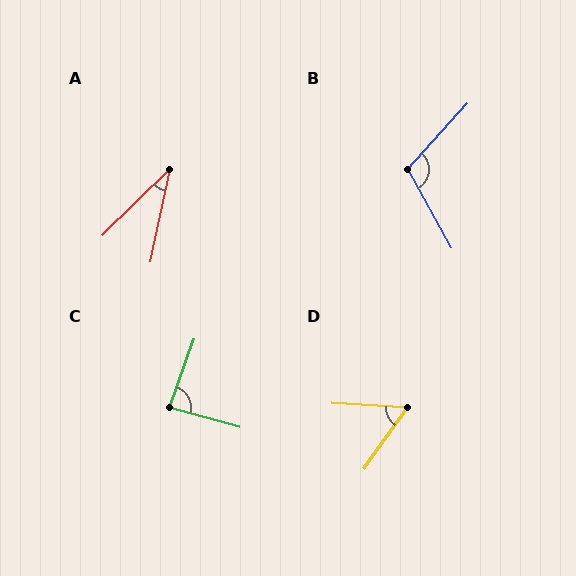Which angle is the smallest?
A, at approximately 33 degrees.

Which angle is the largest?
B, at approximately 109 degrees.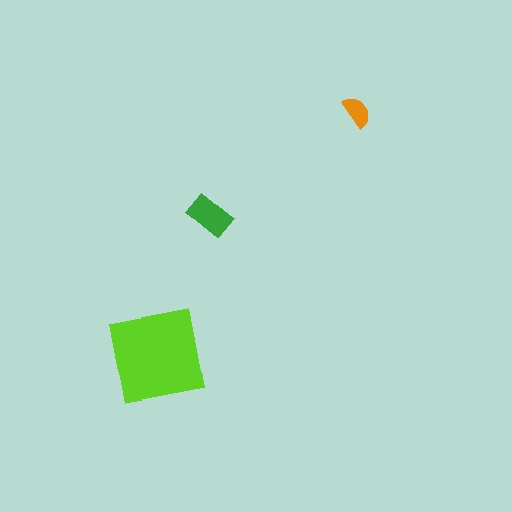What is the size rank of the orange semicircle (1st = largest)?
3rd.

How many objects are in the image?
There are 3 objects in the image.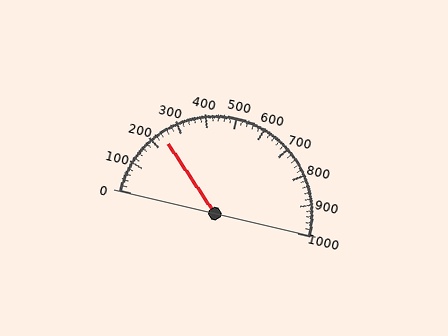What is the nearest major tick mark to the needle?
The nearest major tick mark is 200.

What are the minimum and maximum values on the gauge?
The gauge ranges from 0 to 1000.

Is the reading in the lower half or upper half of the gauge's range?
The reading is in the lower half of the range (0 to 1000).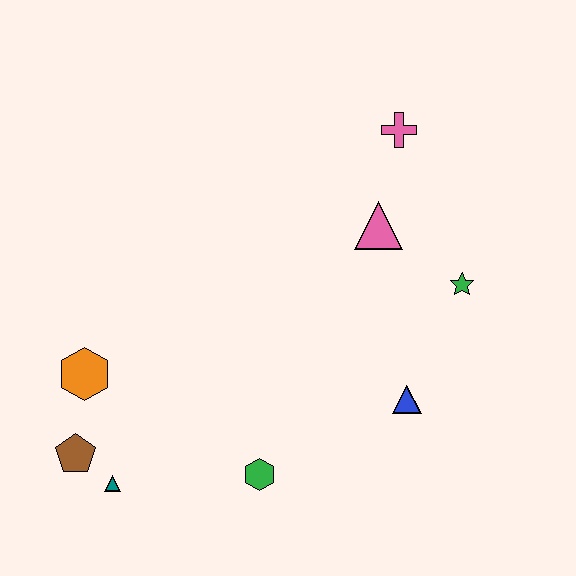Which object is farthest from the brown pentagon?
The pink cross is farthest from the brown pentagon.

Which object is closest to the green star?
The pink triangle is closest to the green star.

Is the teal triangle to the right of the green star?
No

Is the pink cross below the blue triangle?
No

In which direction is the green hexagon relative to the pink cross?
The green hexagon is below the pink cross.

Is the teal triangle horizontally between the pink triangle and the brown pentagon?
Yes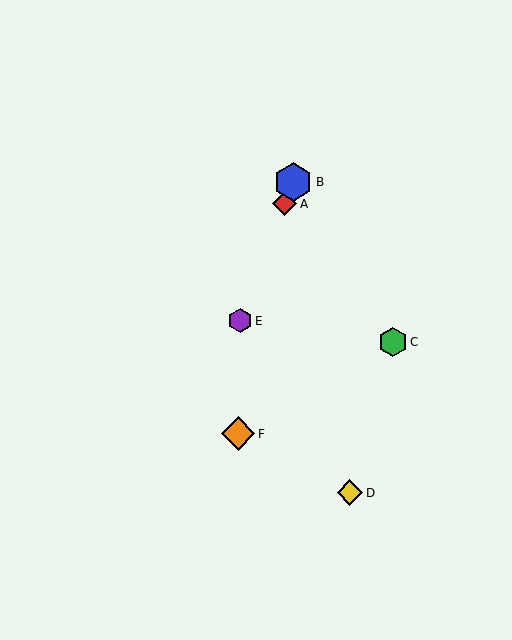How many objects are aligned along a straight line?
3 objects (A, B, E) are aligned along a straight line.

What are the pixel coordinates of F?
Object F is at (238, 434).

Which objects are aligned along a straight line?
Objects A, B, E are aligned along a straight line.